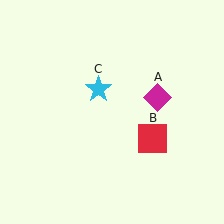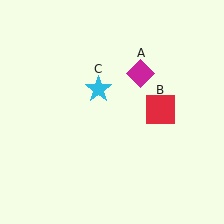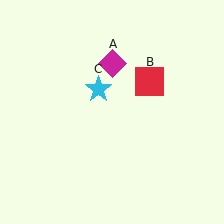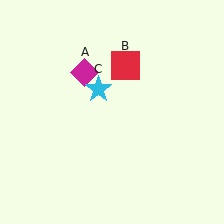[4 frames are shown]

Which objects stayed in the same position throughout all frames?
Cyan star (object C) remained stationary.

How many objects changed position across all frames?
2 objects changed position: magenta diamond (object A), red square (object B).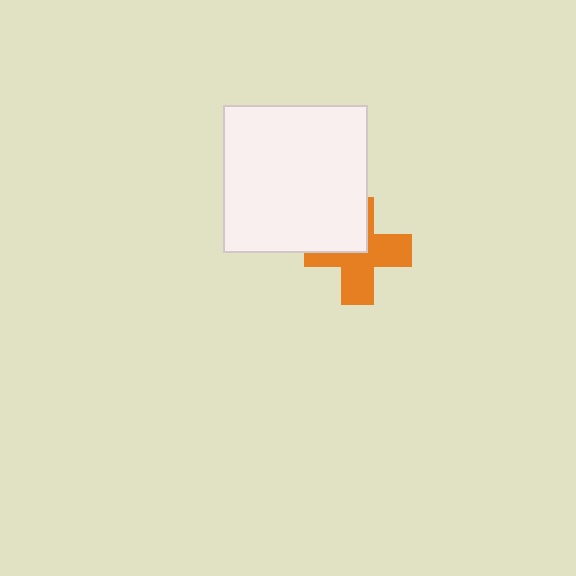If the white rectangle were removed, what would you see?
You would see the complete orange cross.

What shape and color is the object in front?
The object in front is a white rectangle.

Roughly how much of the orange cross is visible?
About half of it is visible (roughly 63%).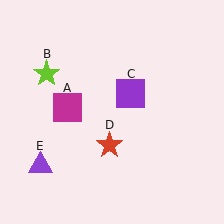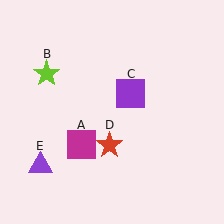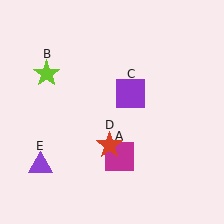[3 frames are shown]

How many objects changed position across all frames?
1 object changed position: magenta square (object A).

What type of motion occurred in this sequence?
The magenta square (object A) rotated counterclockwise around the center of the scene.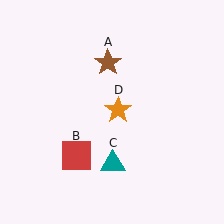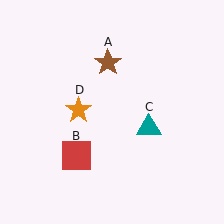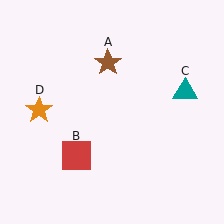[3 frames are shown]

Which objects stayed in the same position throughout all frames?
Brown star (object A) and red square (object B) remained stationary.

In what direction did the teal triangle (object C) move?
The teal triangle (object C) moved up and to the right.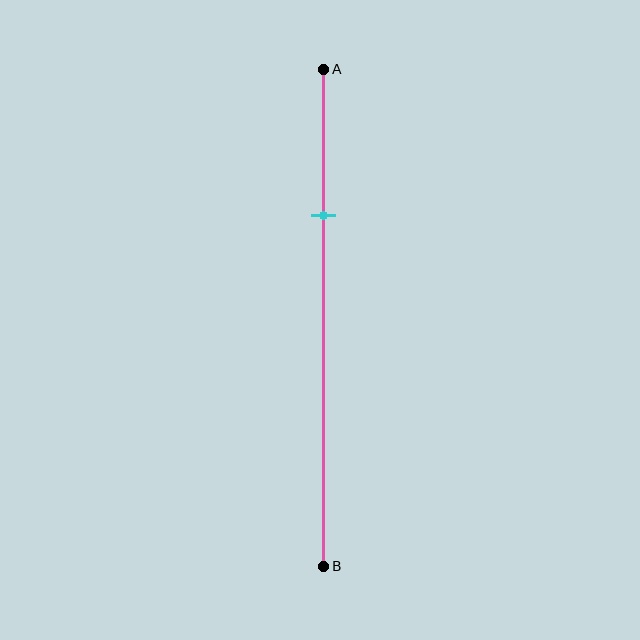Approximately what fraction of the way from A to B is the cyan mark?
The cyan mark is approximately 30% of the way from A to B.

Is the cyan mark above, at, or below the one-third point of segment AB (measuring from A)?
The cyan mark is above the one-third point of segment AB.